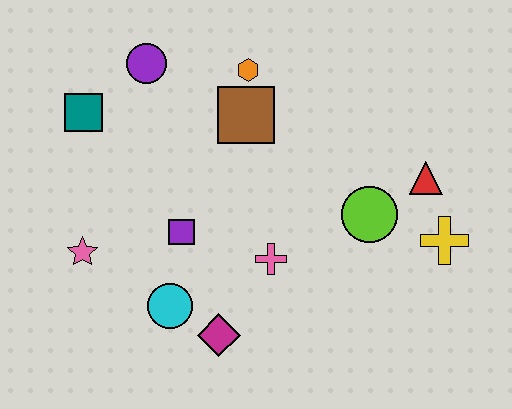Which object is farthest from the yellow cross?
The teal square is farthest from the yellow cross.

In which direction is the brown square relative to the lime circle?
The brown square is to the left of the lime circle.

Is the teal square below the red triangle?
No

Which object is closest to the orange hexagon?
The brown square is closest to the orange hexagon.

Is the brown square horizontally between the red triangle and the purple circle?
Yes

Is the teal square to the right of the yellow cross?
No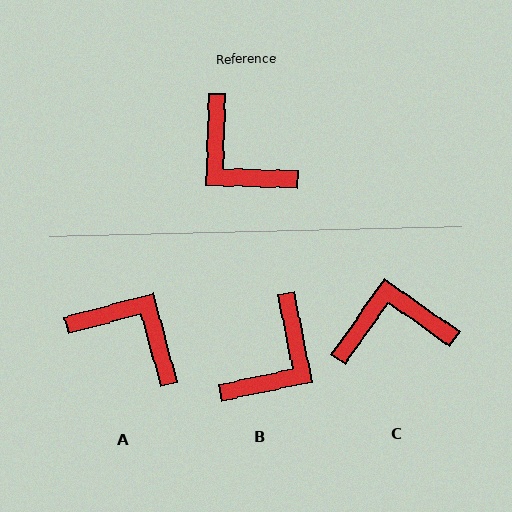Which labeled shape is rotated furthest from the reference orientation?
A, about 164 degrees away.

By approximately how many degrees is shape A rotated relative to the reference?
Approximately 164 degrees clockwise.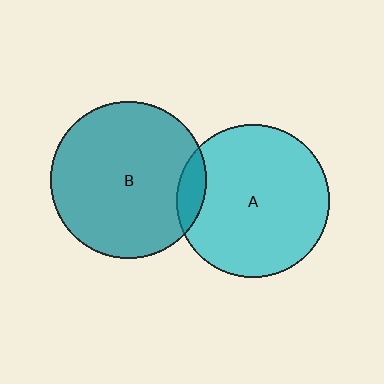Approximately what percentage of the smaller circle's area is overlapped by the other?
Approximately 10%.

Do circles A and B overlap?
Yes.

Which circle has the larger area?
Circle B (teal).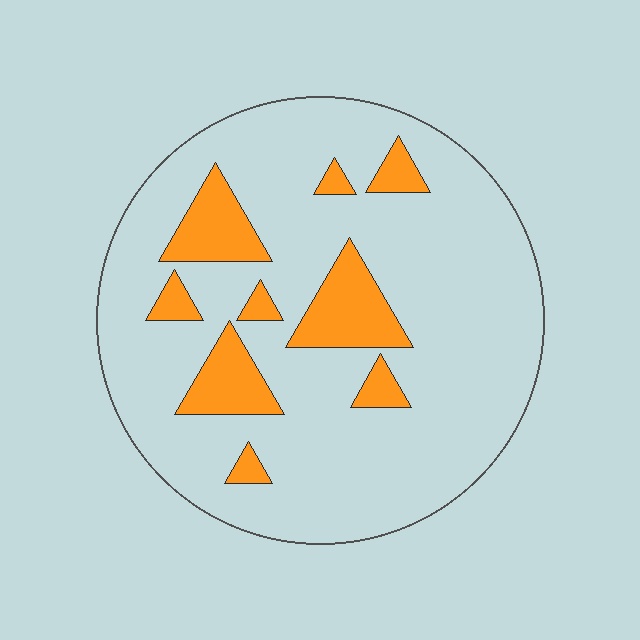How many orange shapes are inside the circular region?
9.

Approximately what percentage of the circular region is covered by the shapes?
Approximately 15%.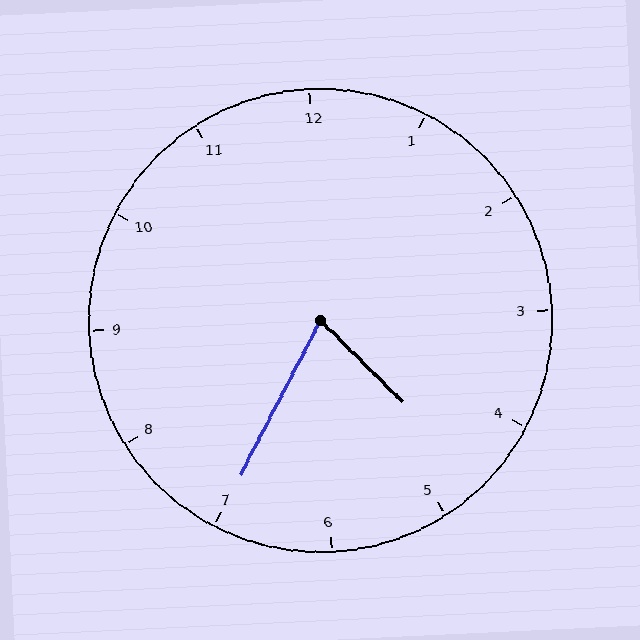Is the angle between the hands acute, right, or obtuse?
It is acute.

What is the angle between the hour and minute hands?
Approximately 72 degrees.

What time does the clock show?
4:35.